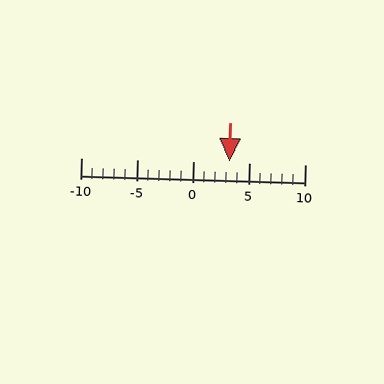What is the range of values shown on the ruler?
The ruler shows values from -10 to 10.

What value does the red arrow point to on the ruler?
The red arrow points to approximately 3.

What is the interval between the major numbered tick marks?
The major tick marks are spaced 5 units apart.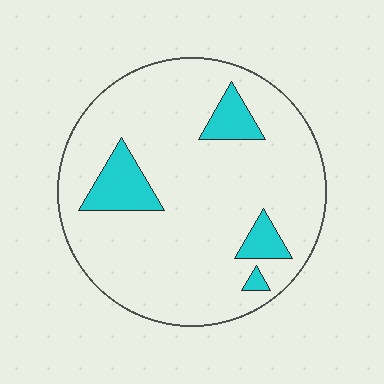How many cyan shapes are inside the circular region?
4.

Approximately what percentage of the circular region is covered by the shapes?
Approximately 15%.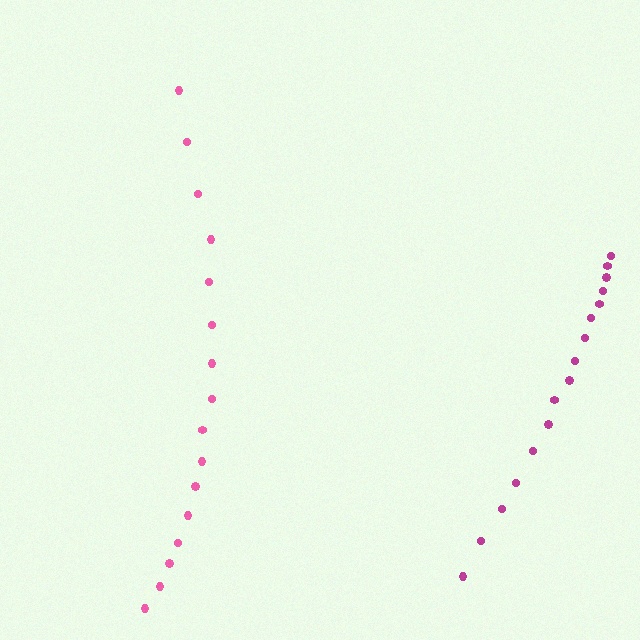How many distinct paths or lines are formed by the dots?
There are 2 distinct paths.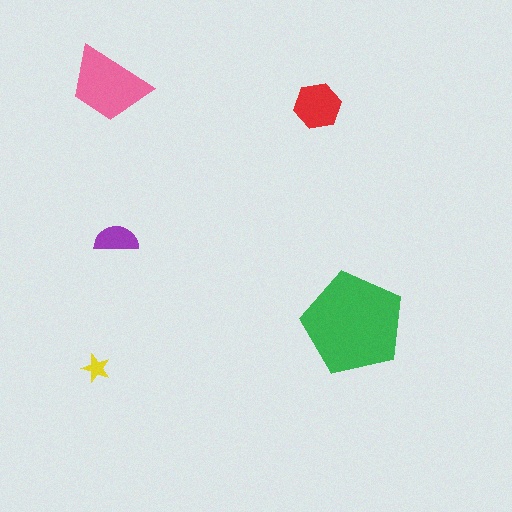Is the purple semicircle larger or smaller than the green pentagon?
Smaller.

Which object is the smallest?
The yellow star.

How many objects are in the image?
There are 5 objects in the image.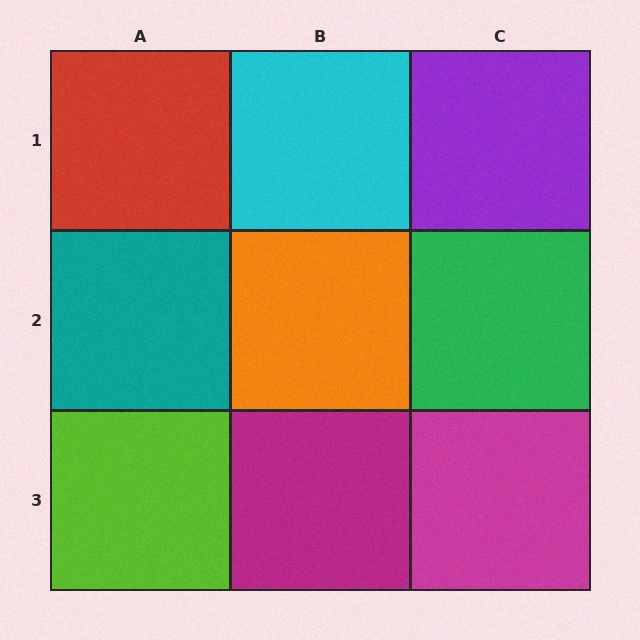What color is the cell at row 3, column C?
Magenta.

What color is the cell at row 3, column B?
Magenta.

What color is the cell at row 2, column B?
Orange.